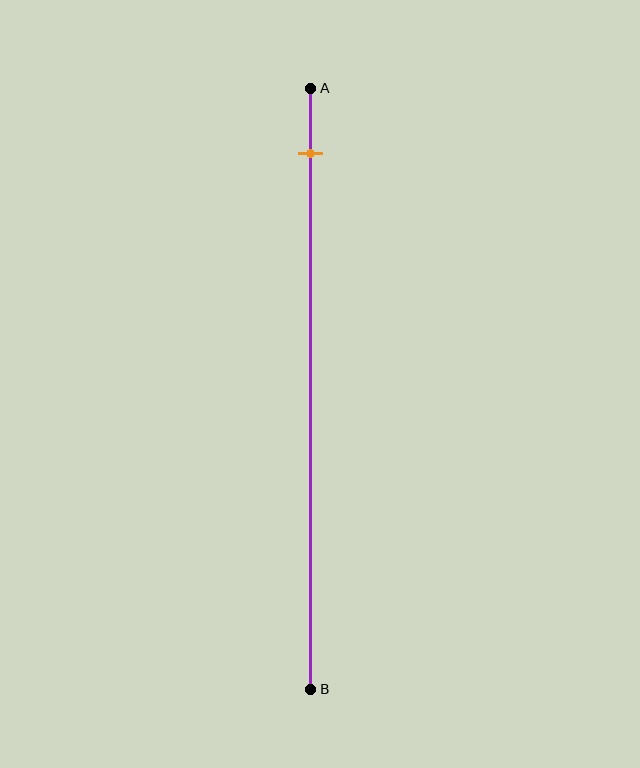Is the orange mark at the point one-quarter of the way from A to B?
No, the mark is at about 10% from A, not at the 25% one-quarter point.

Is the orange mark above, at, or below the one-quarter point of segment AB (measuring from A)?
The orange mark is above the one-quarter point of segment AB.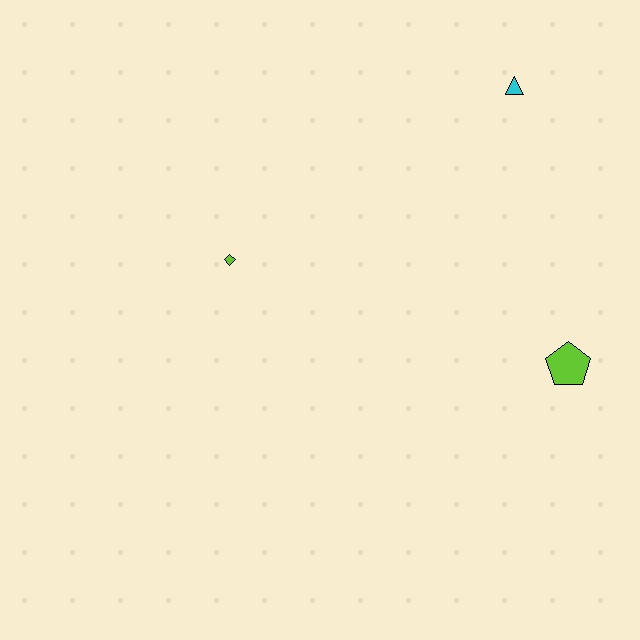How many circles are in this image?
There are no circles.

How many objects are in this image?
There are 3 objects.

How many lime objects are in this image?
There are 2 lime objects.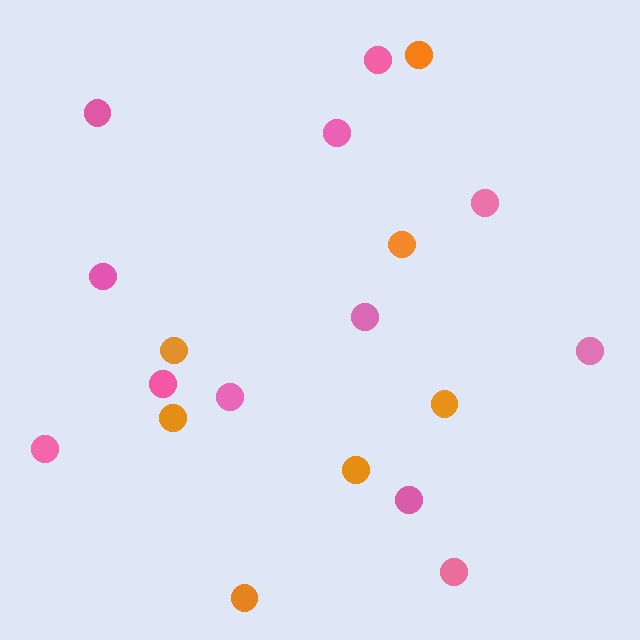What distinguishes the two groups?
There are 2 groups: one group of orange circles (7) and one group of pink circles (12).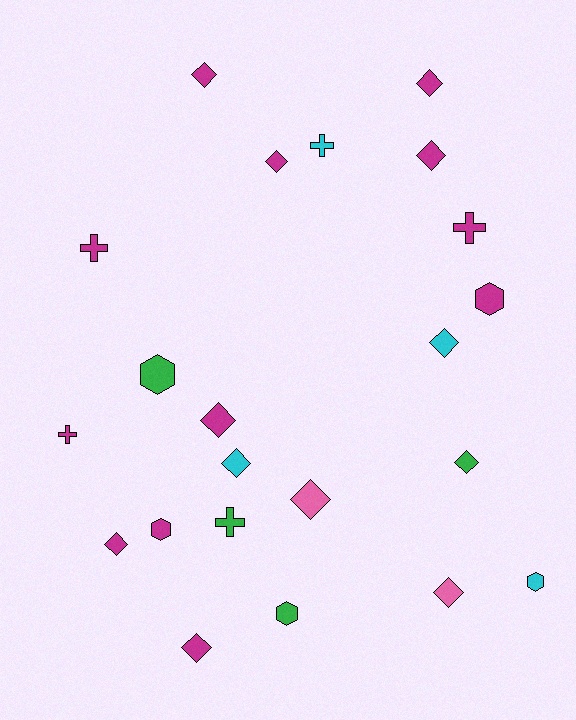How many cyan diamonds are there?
There are 2 cyan diamonds.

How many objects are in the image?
There are 22 objects.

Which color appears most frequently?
Magenta, with 12 objects.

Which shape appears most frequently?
Diamond, with 12 objects.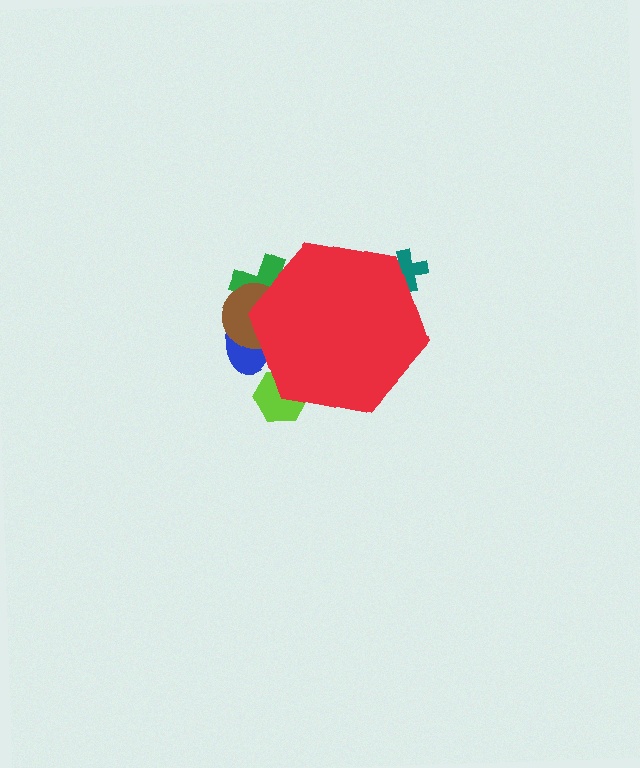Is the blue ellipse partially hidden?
Yes, the blue ellipse is partially hidden behind the red hexagon.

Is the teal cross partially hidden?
Yes, the teal cross is partially hidden behind the red hexagon.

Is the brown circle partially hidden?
Yes, the brown circle is partially hidden behind the red hexagon.